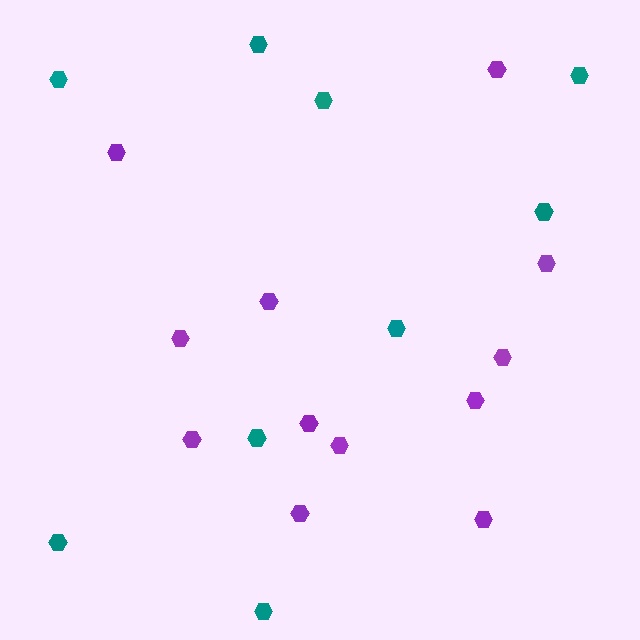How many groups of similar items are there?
There are 2 groups: one group of purple hexagons (12) and one group of teal hexagons (9).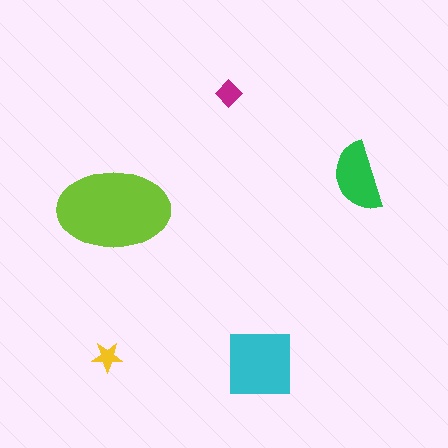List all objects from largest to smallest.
The lime ellipse, the cyan square, the green semicircle, the magenta diamond, the yellow star.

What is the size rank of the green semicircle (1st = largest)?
3rd.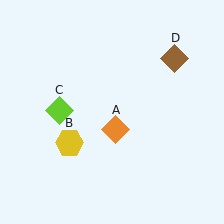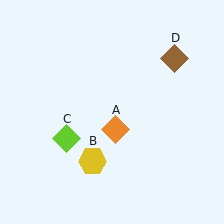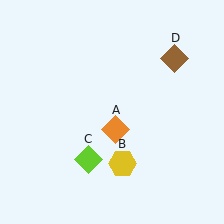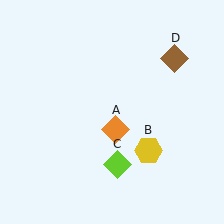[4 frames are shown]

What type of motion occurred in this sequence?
The yellow hexagon (object B), lime diamond (object C) rotated counterclockwise around the center of the scene.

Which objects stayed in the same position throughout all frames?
Orange diamond (object A) and brown diamond (object D) remained stationary.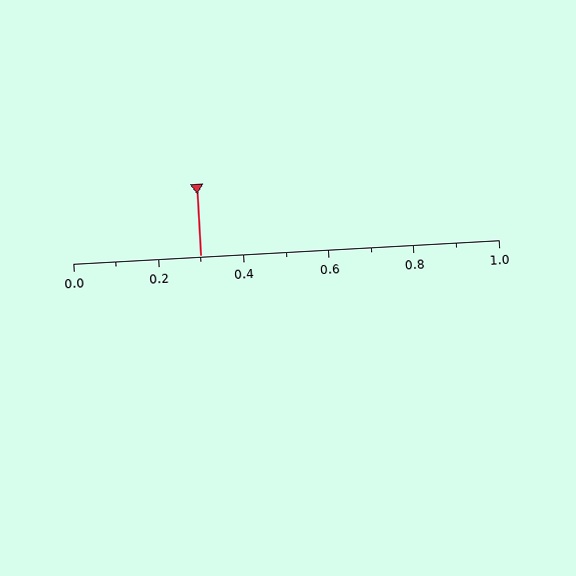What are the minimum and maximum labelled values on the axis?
The axis runs from 0.0 to 1.0.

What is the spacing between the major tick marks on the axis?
The major ticks are spaced 0.2 apart.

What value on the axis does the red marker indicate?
The marker indicates approximately 0.3.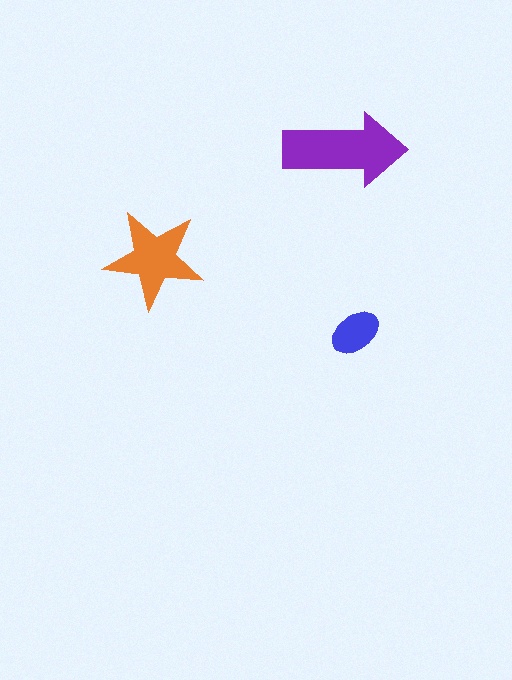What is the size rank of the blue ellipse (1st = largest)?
3rd.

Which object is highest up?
The purple arrow is topmost.